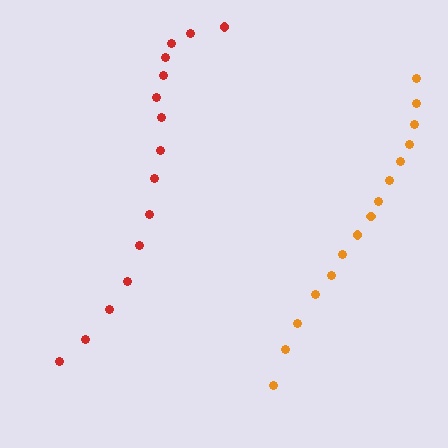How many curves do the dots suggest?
There are 2 distinct paths.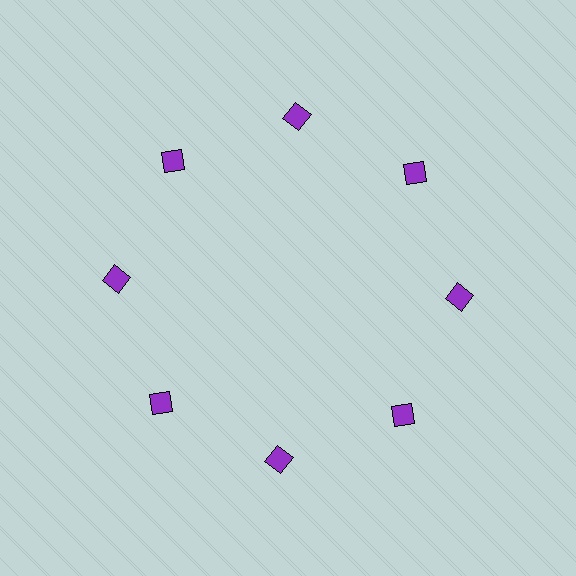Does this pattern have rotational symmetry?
Yes, this pattern has 8-fold rotational symmetry. It looks the same after rotating 45 degrees around the center.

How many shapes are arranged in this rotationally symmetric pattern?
There are 8 shapes, arranged in 8 groups of 1.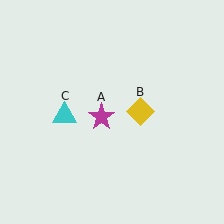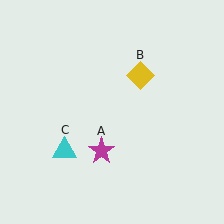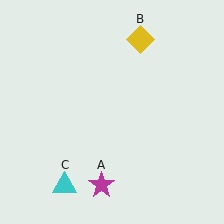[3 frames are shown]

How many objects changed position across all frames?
3 objects changed position: magenta star (object A), yellow diamond (object B), cyan triangle (object C).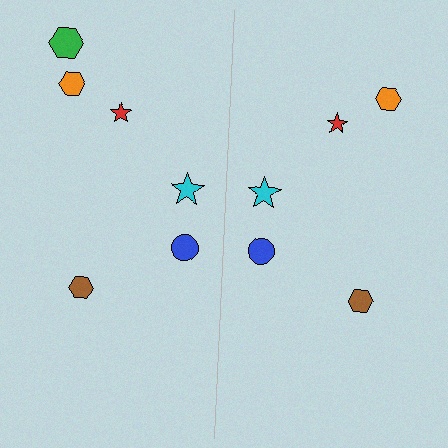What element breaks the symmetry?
A green hexagon is missing from the right side.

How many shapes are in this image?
There are 11 shapes in this image.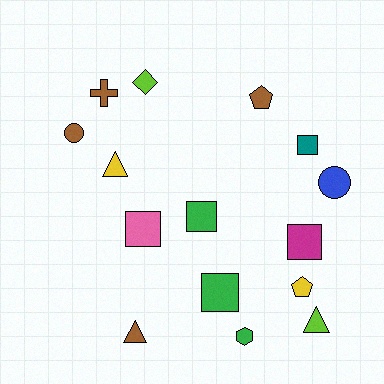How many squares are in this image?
There are 5 squares.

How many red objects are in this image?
There are no red objects.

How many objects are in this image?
There are 15 objects.